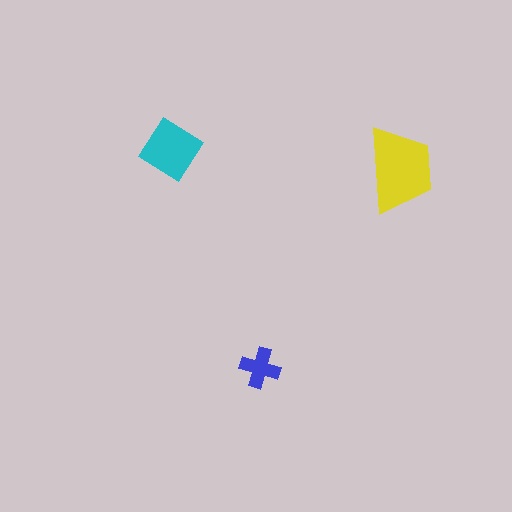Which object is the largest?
The yellow trapezoid.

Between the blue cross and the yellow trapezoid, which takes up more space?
The yellow trapezoid.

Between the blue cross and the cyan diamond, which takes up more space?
The cyan diamond.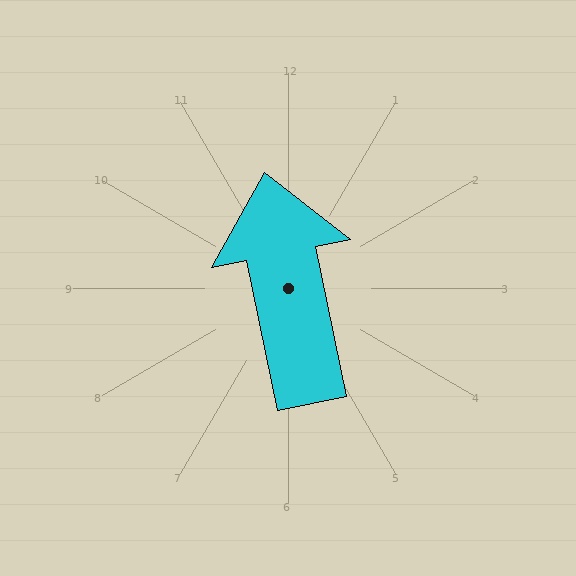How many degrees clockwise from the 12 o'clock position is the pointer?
Approximately 348 degrees.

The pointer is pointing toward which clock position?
Roughly 12 o'clock.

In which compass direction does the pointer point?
North.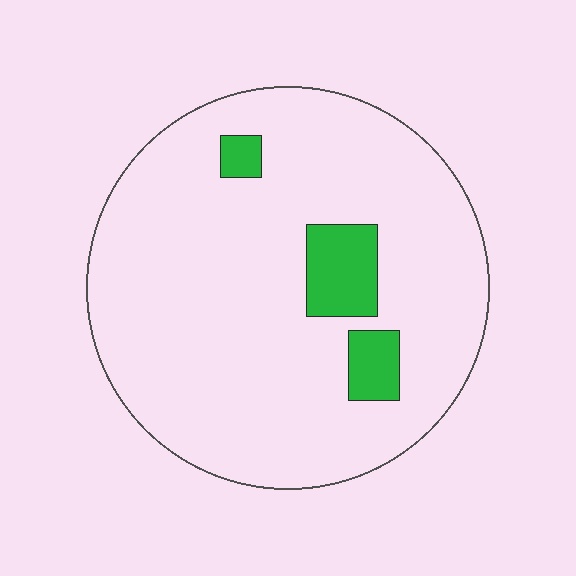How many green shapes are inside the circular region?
3.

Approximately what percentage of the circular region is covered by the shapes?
Approximately 10%.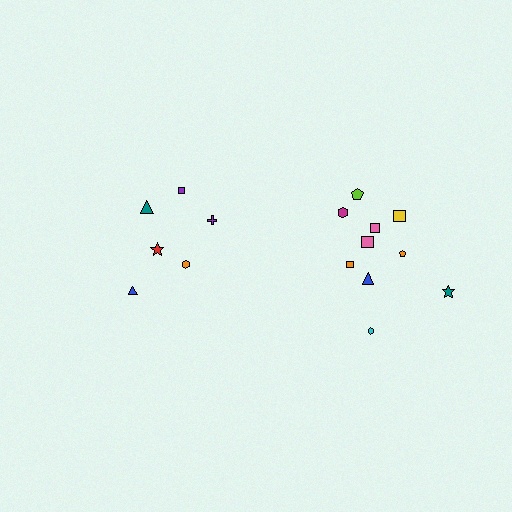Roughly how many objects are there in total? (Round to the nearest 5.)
Roughly 15 objects in total.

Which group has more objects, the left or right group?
The right group.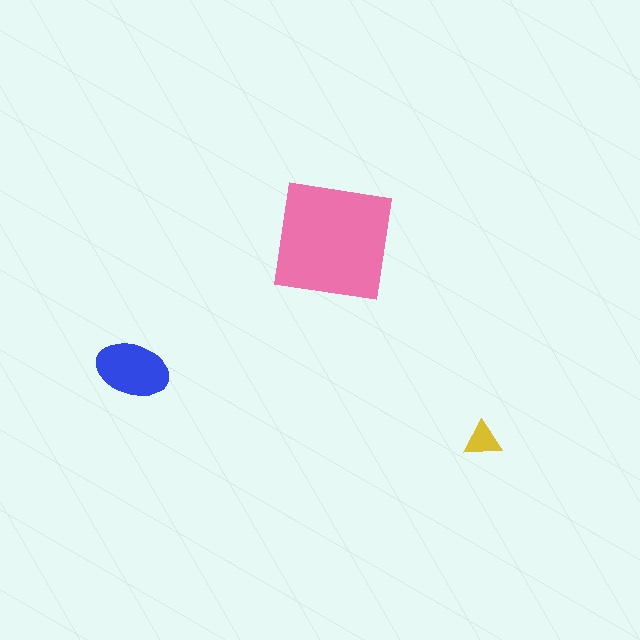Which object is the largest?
The pink square.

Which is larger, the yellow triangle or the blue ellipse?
The blue ellipse.